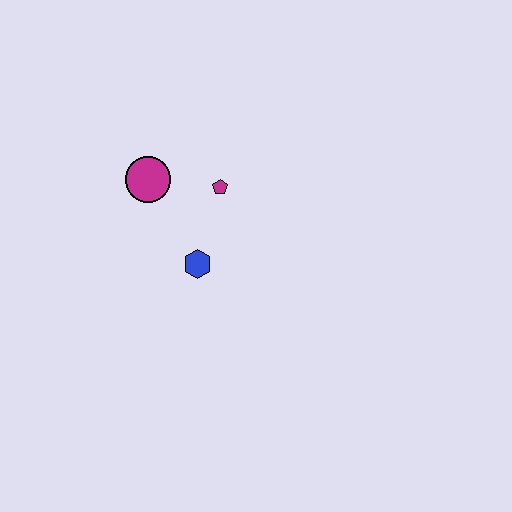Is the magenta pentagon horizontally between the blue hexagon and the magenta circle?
No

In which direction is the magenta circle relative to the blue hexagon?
The magenta circle is above the blue hexagon.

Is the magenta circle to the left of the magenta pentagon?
Yes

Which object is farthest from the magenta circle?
The blue hexagon is farthest from the magenta circle.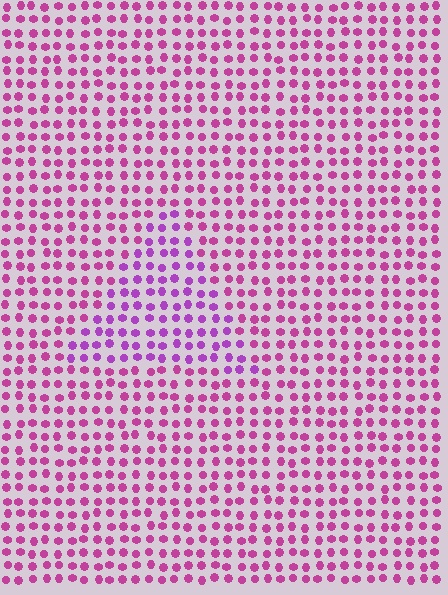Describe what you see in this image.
The image is filled with small magenta elements in a uniform arrangement. A triangle-shaped region is visible where the elements are tinted to a slightly different hue, forming a subtle color boundary.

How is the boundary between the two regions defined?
The boundary is defined purely by a slight shift in hue (about 27 degrees). Spacing, size, and orientation are identical on both sides.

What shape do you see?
I see a triangle.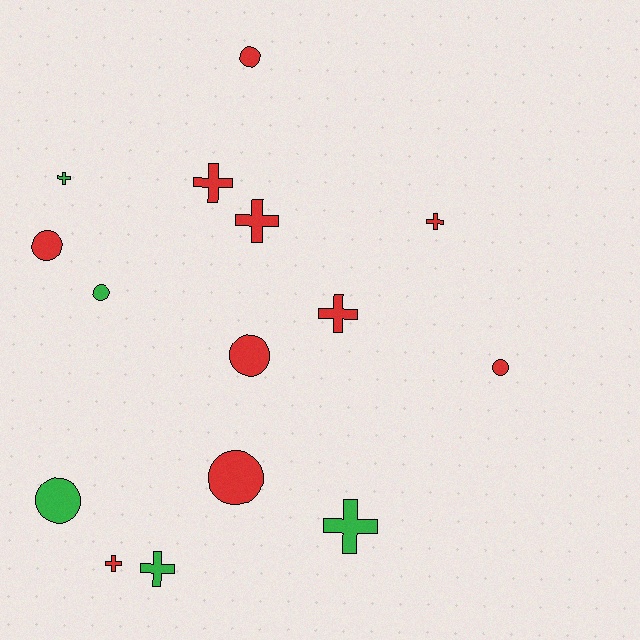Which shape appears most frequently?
Cross, with 8 objects.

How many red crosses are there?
There are 5 red crosses.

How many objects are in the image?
There are 15 objects.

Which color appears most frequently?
Red, with 10 objects.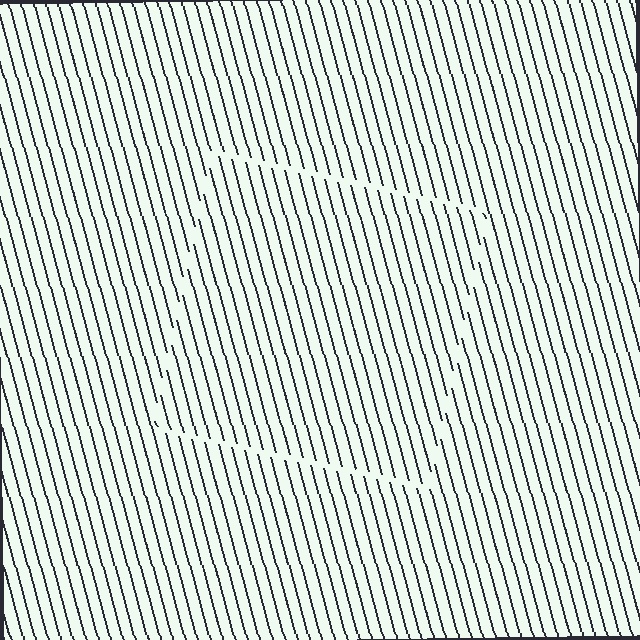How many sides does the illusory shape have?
4 sides — the line-ends trace a square.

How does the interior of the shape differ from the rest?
The interior of the shape contains the same grating, shifted by half a period — the contour is defined by the phase discontinuity where line-ends from the inner and outer gratings abut.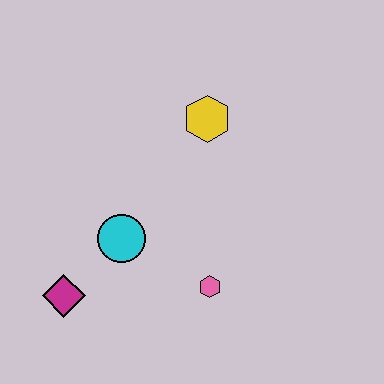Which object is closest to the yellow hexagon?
The cyan circle is closest to the yellow hexagon.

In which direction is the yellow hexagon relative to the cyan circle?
The yellow hexagon is above the cyan circle.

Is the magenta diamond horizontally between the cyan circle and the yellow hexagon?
No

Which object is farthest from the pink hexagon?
The yellow hexagon is farthest from the pink hexagon.